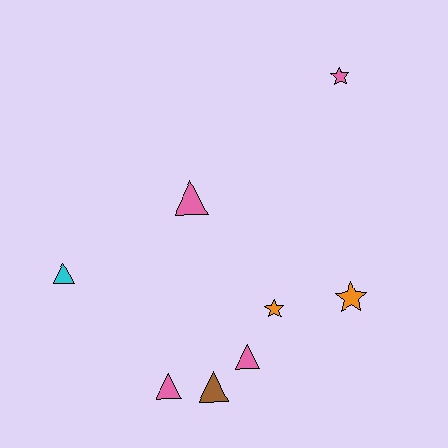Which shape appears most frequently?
Triangle, with 5 objects.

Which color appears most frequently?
Pink, with 4 objects.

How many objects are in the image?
There are 8 objects.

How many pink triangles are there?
There are 3 pink triangles.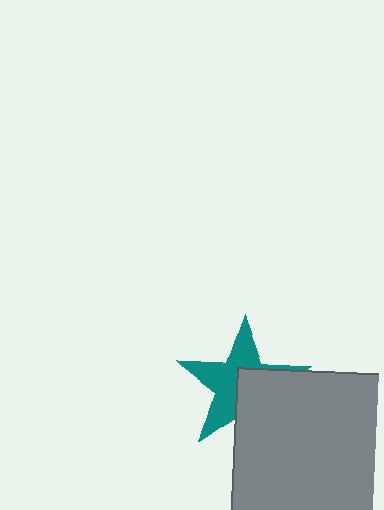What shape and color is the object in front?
The object in front is a gray square.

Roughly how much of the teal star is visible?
About half of it is visible (roughly 56%).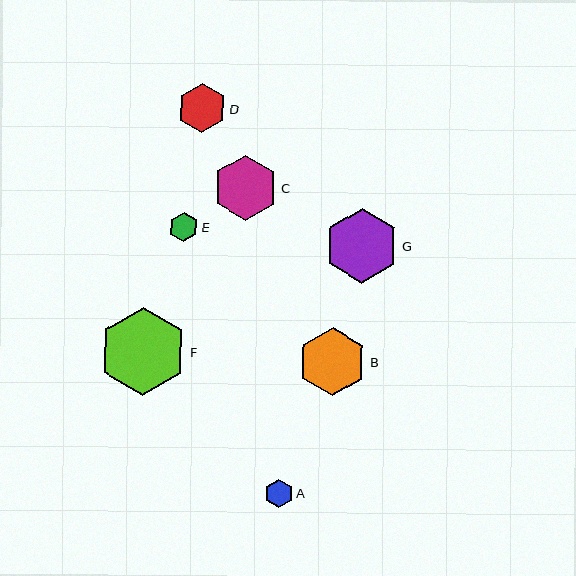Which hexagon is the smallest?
Hexagon A is the smallest with a size of approximately 28 pixels.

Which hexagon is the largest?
Hexagon F is the largest with a size of approximately 89 pixels.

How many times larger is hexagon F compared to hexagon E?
Hexagon F is approximately 3.0 times the size of hexagon E.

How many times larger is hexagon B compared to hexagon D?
Hexagon B is approximately 1.4 times the size of hexagon D.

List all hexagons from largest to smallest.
From largest to smallest: F, G, B, C, D, E, A.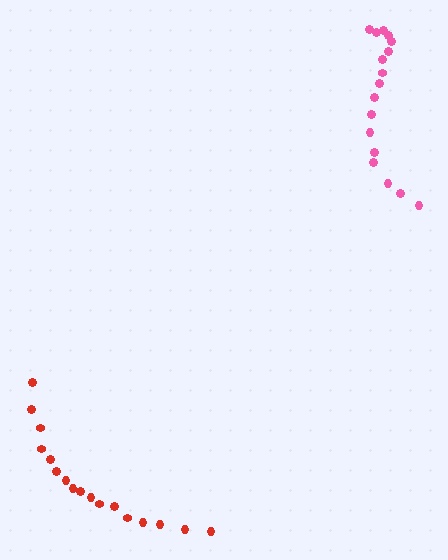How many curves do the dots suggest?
There are 2 distinct paths.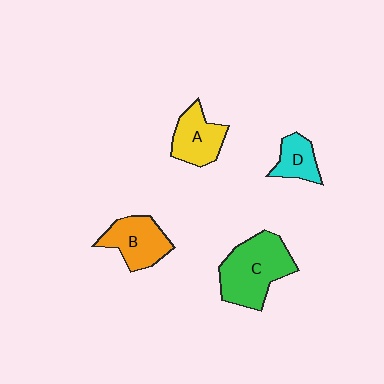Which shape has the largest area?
Shape C (green).